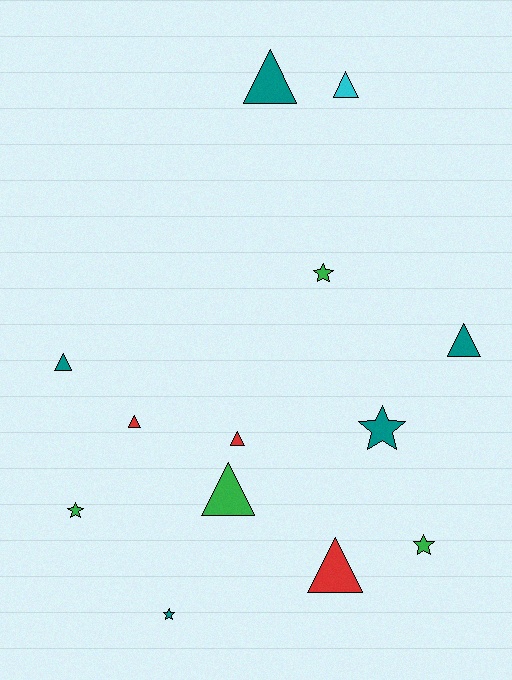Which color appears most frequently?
Teal, with 5 objects.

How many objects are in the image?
There are 13 objects.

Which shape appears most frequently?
Triangle, with 8 objects.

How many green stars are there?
There are 3 green stars.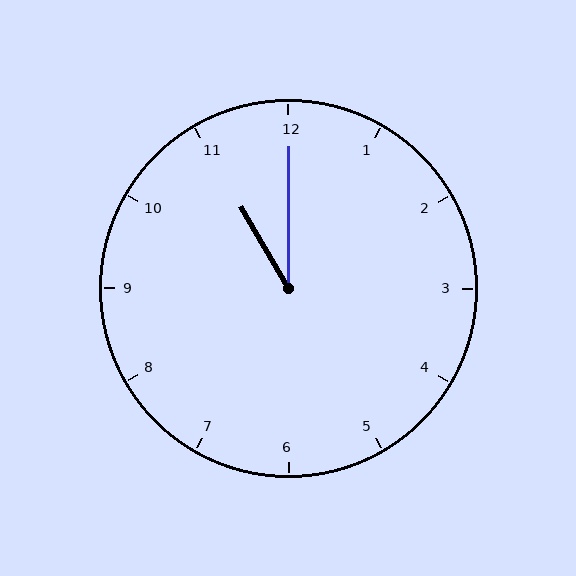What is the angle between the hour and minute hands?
Approximately 30 degrees.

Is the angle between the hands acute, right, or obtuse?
It is acute.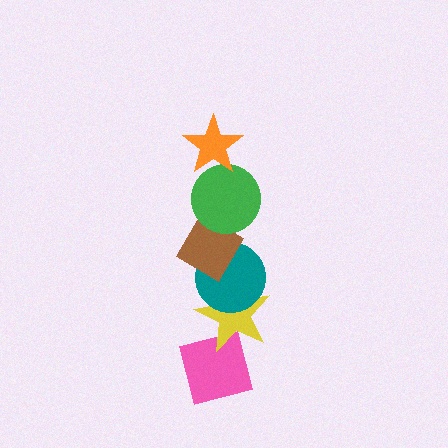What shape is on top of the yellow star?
The teal circle is on top of the yellow star.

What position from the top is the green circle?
The green circle is 2nd from the top.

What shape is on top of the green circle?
The orange star is on top of the green circle.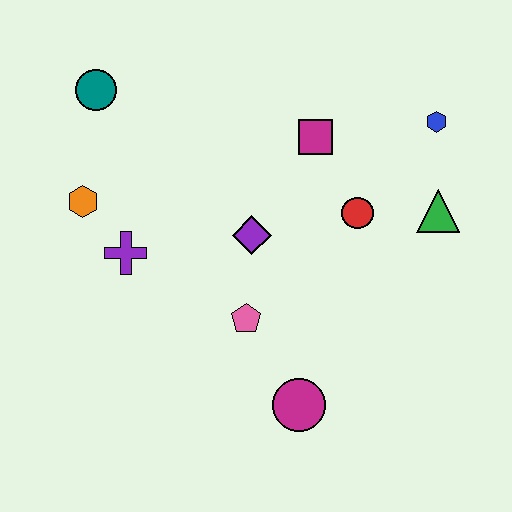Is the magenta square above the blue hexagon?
No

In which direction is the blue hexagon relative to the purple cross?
The blue hexagon is to the right of the purple cross.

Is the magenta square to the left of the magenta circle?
No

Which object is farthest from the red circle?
The teal circle is farthest from the red circle.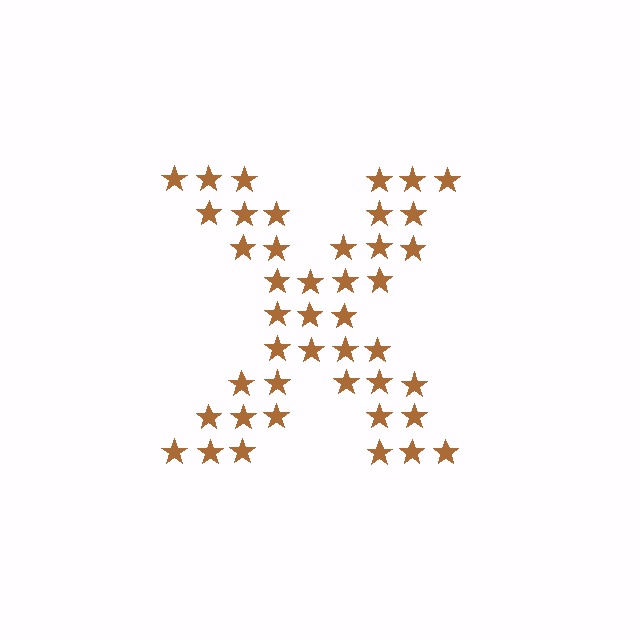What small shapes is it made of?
It is made of small stars.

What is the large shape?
The large shape is the letter X.